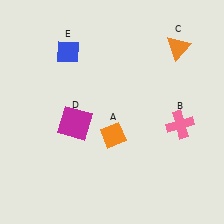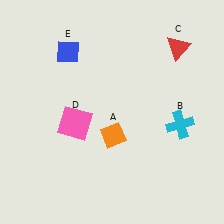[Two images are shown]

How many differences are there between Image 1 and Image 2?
There are 3 differences between the two images.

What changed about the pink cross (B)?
In Image 1, B is pink. In Image 2, it changed to cyan.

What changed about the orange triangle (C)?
In Image 1, C is orange. In Image 2, it changed to red.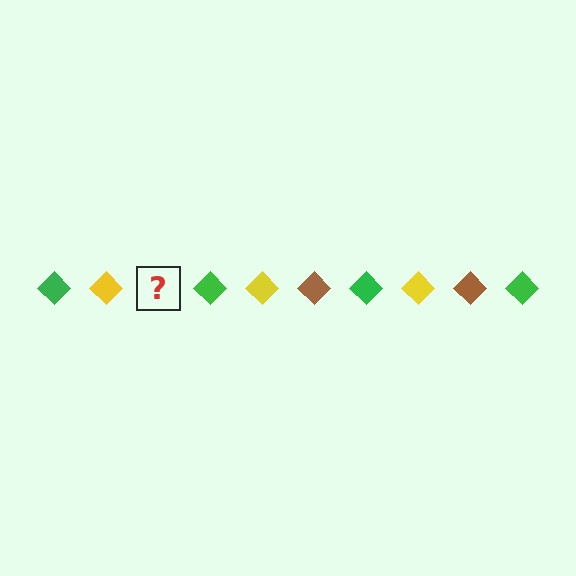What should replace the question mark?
The question mark should be replaced with a brown diamond.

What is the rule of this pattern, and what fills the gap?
The rule is that the pattern cycles through green, yellow, brown diamonds. The gap should be filled with a brown diamond.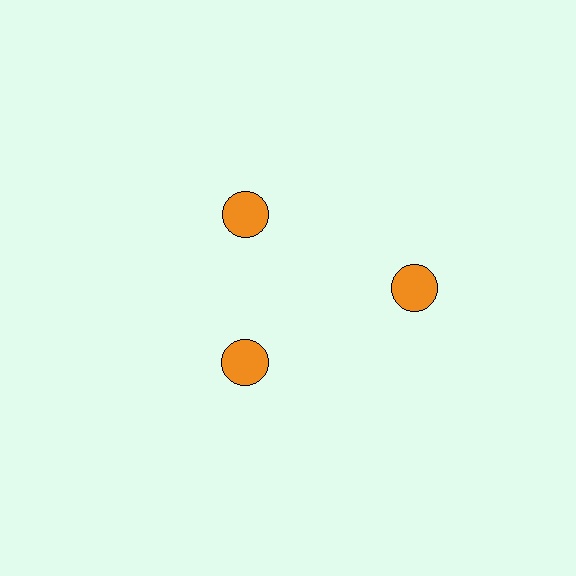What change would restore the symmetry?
The symmetry would be restored by moving it inward, back onto the ring so that all 3 circles sit at equal angles and equal distance from the center.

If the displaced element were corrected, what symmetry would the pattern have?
It would have 3-fold rotational symmetry — the pattern would map onto itself every 120 degrees.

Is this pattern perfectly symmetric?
No. The 3 orange circles are arranged in a ring, but one element near the 3 o'clock position is pushed outward from the center, breaking the 3-fold rotational symmetry.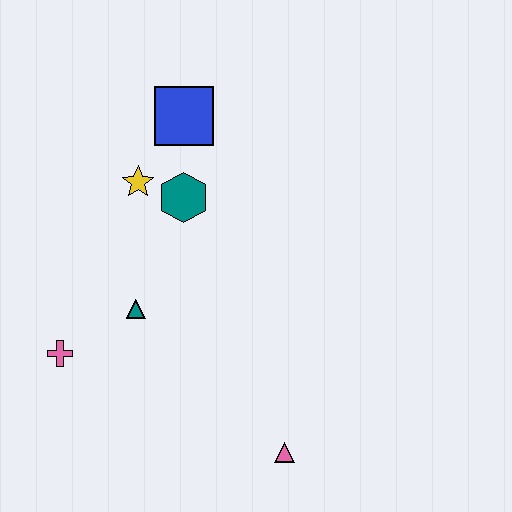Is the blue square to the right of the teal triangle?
Yes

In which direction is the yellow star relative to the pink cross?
The yellow star is above the pink cross.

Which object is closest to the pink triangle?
The teal triangle is closest to the pink triangle.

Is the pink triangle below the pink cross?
Yes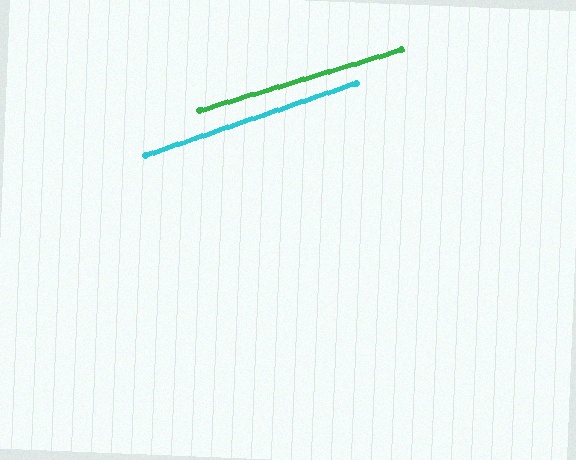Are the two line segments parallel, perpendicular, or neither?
Parallel — their directions differ by only 1.9°.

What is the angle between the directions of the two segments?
Approximately 2 degrees.